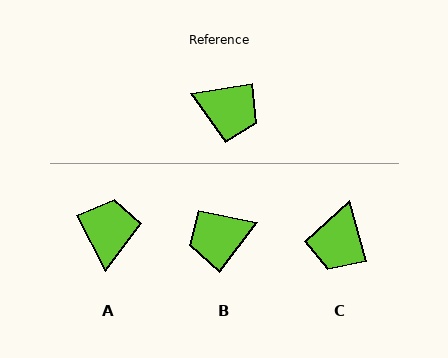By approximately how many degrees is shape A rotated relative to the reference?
Approximately 108 degrees counter-clockwise.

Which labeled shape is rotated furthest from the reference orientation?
B, about 136 degrees away.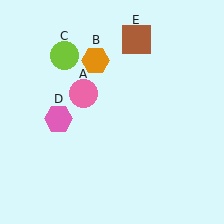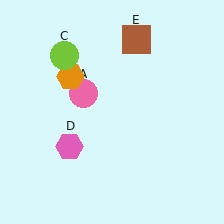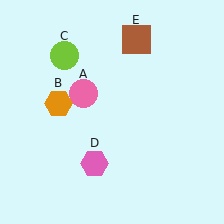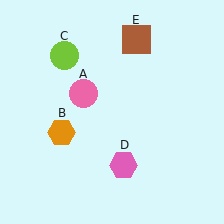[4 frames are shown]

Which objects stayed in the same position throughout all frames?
Pink circle (object A) and lime circle (object C) and brown square (object E) remained stationary.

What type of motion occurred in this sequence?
The orange hexagon (object B), pink hexagon (object D) rotated counterclockwise around the center of the scene.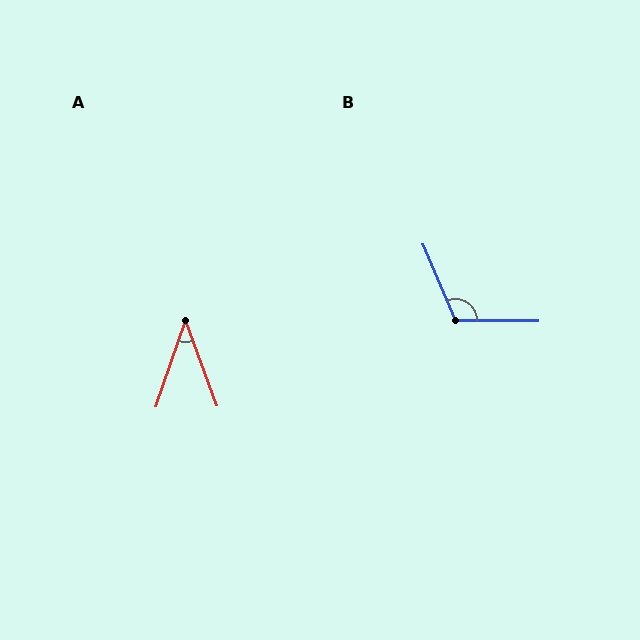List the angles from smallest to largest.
A (39°), B (114°).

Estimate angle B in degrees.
Approximately 114 degrees.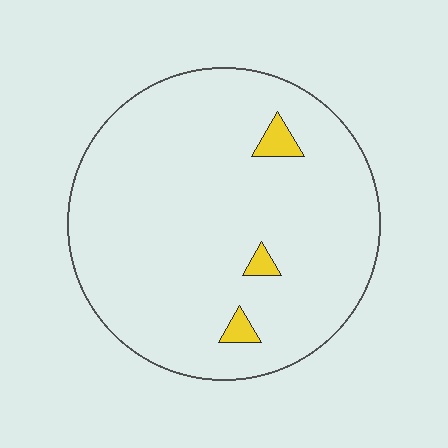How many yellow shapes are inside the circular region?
3.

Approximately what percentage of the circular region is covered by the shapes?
Approximately 5%.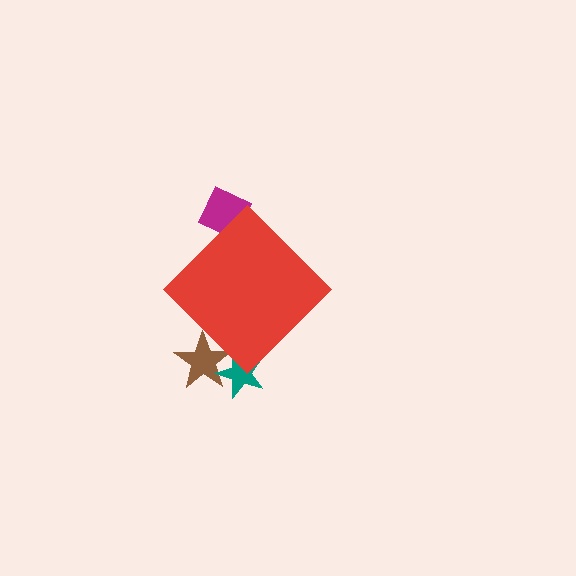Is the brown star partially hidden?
Yes, the brown star is partially hidden behind the red diamond.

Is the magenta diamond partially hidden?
Yes, the magenta diamond is partially hidden behind the red diamond.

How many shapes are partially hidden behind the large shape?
3 shapes are partially hidden.